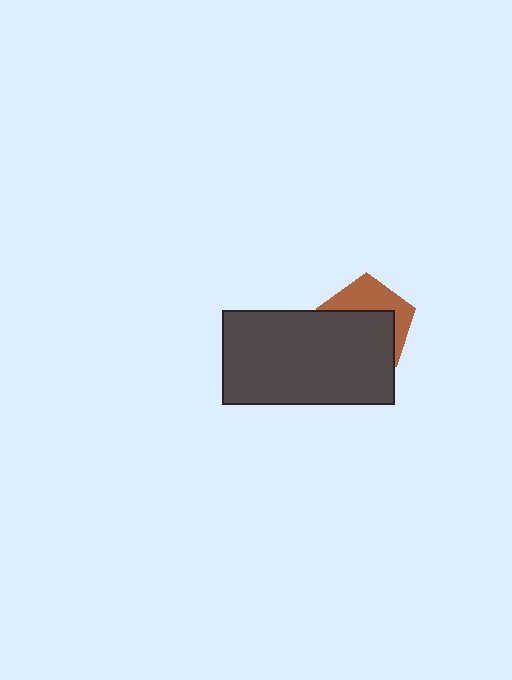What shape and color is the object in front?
The object in front is a dark gray rectangle.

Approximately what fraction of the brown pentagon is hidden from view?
Roughly 61% of the brown pentagon is hidden behind the dark gray rectangle.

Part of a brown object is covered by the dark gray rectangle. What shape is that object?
It is a pentagon.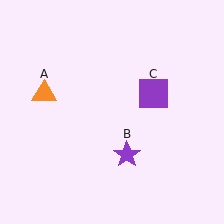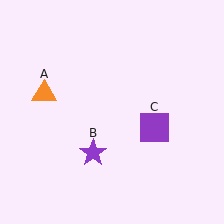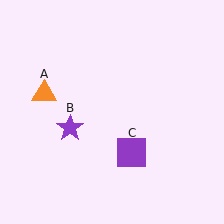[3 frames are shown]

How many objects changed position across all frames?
2 objects changed position: purple star (object B), purple square (object C).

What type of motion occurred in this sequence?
The purple star (object B), purple square (object C) rotated clockwise around the center of the scene.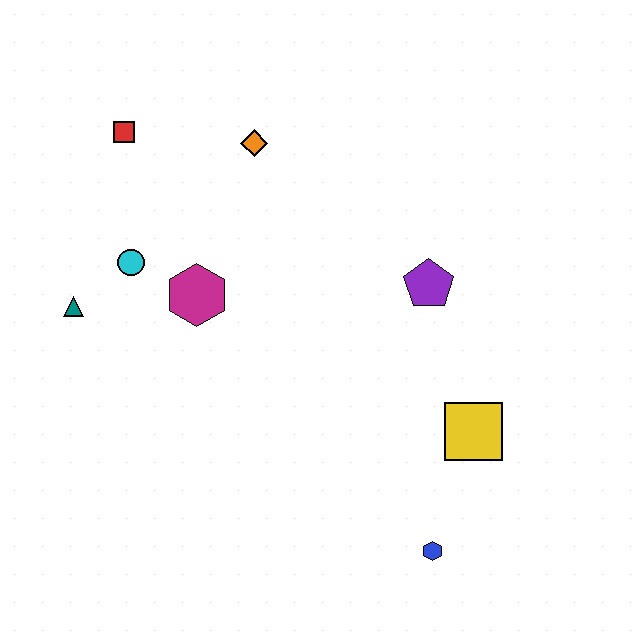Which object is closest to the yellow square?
The blue hexagon is closest to the yellow square.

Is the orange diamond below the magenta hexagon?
No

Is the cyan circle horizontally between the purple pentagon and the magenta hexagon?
No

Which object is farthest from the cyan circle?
The blue hexagon is farthest from the cyan circle.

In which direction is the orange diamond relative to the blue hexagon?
The orange diamond is above the blue hexagon.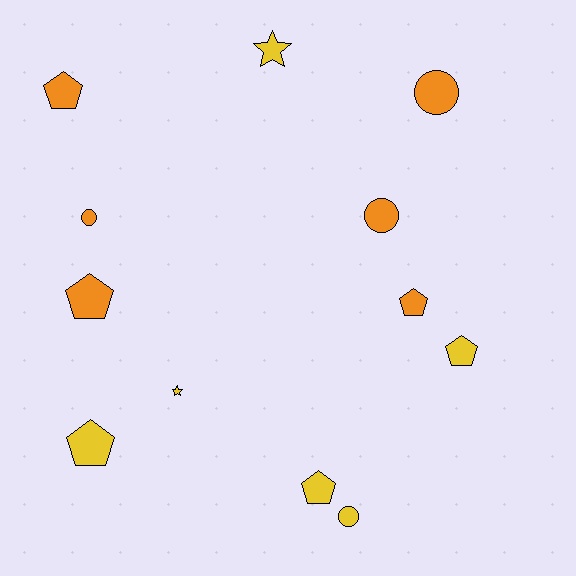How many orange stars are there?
There are no orange stars.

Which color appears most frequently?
Yellow, with 6 objects.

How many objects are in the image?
There are 12 objects.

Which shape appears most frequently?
Pentagon, with 6 objects.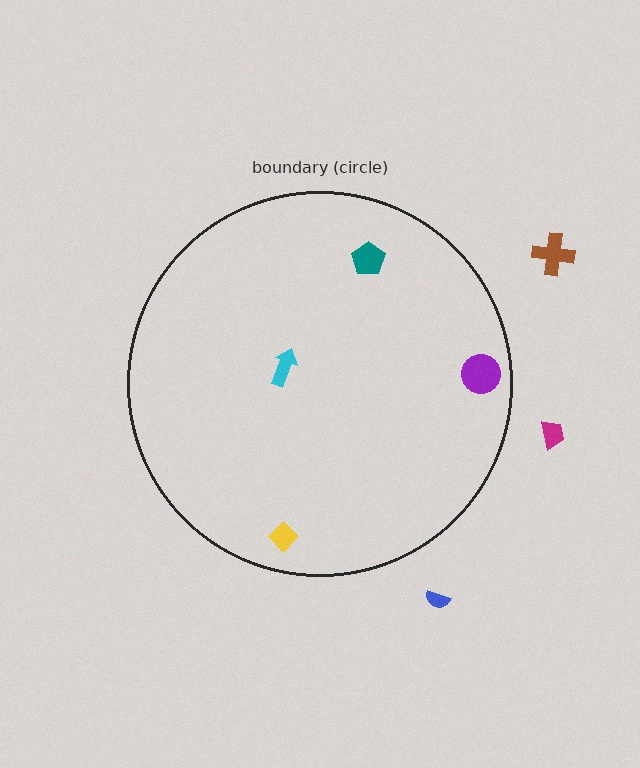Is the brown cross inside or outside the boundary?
Outside.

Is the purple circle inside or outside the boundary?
Inside.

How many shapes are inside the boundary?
4 inside, 3 outside.